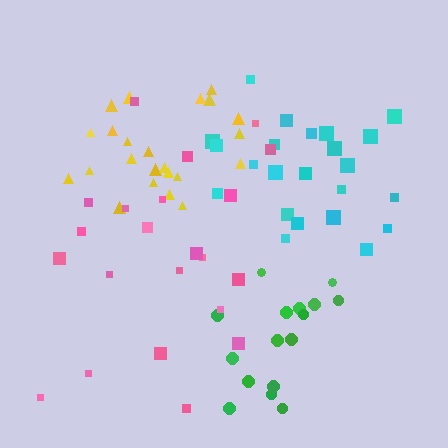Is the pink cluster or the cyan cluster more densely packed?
Cyan.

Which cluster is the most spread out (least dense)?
Pink.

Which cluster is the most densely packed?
Green.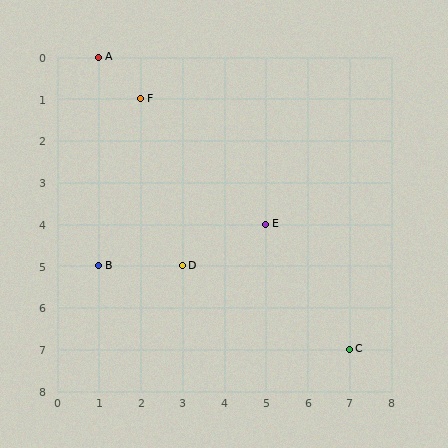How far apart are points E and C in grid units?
Points E and C are 2 columns and 3 rows apart (about 3.6 grid units diagonally).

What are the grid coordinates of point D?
Point D is at grid coordinates (3, 5).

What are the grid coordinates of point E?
Point E is at grid coordinates (5, 4).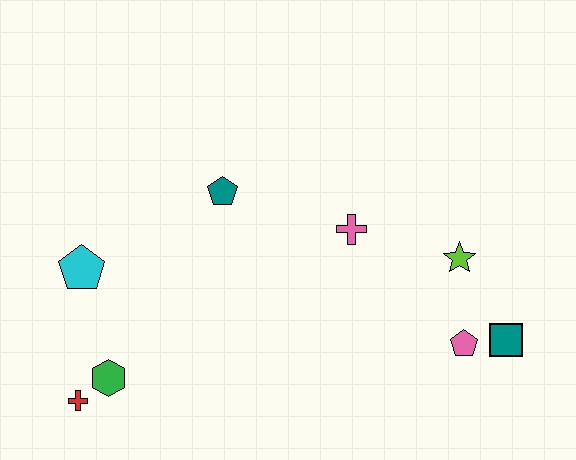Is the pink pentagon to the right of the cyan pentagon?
Yes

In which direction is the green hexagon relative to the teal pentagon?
The green hexagon is below the teal pentagon.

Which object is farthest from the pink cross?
The red cross is farthest from the pink cross.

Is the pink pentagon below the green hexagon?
No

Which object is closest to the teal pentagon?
The pink cross is closest to the teal pentagon.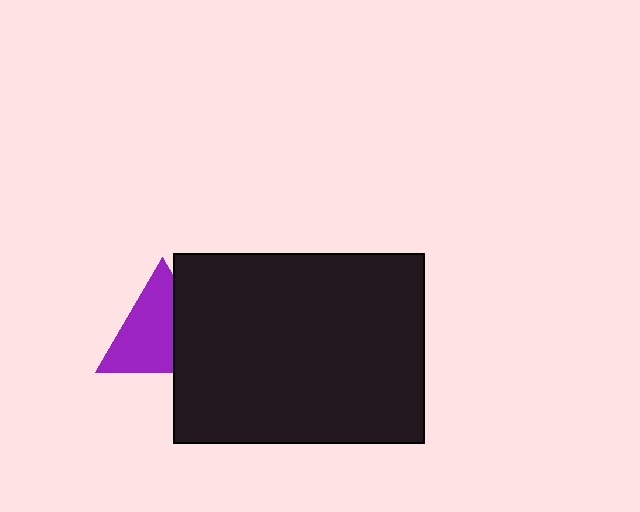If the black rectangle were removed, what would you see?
You would see the complete purple triangle.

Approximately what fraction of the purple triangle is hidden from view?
Roughly 35% of the purple triangle is hidden behind the black rectangle.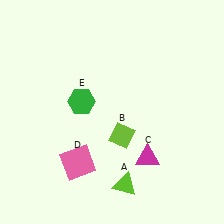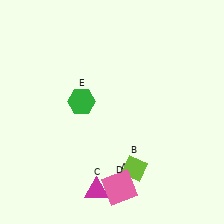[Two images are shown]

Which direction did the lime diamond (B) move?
The lime diamond (B) moved down.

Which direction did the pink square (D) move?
The pink square (D) moved right.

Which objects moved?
The objects that moved are: the lime diamond (B), the magenta triangle (C), the pink square (D).